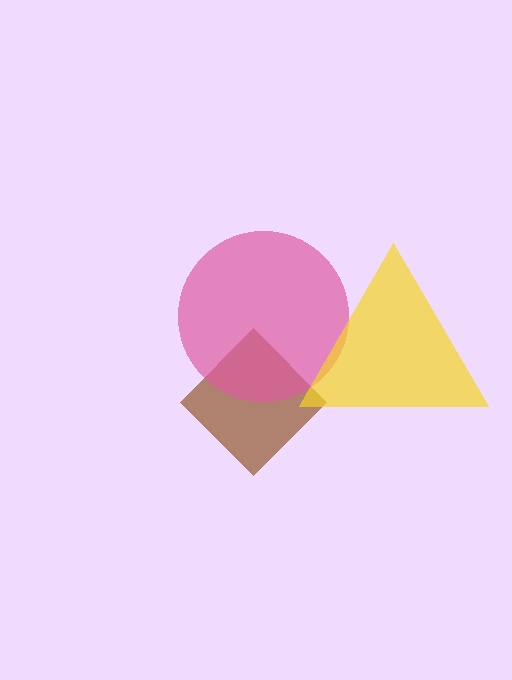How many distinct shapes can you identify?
There are 3 distinct shapes: a brown diamond, a pink circle, a yellow triangle.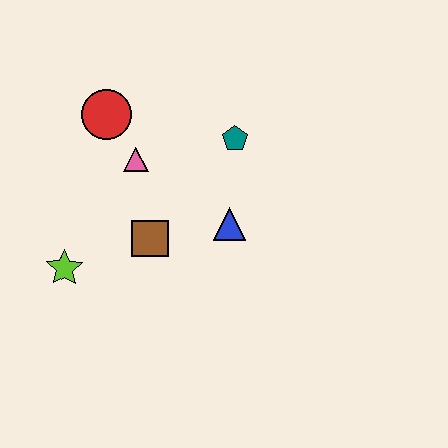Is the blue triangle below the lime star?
No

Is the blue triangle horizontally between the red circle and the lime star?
No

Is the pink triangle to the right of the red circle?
Yes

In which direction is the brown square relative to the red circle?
The brown square is below the red circle.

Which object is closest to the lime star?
The brown square is closest to the lime star.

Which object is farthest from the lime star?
The teal pentagon is farthest from the lime star.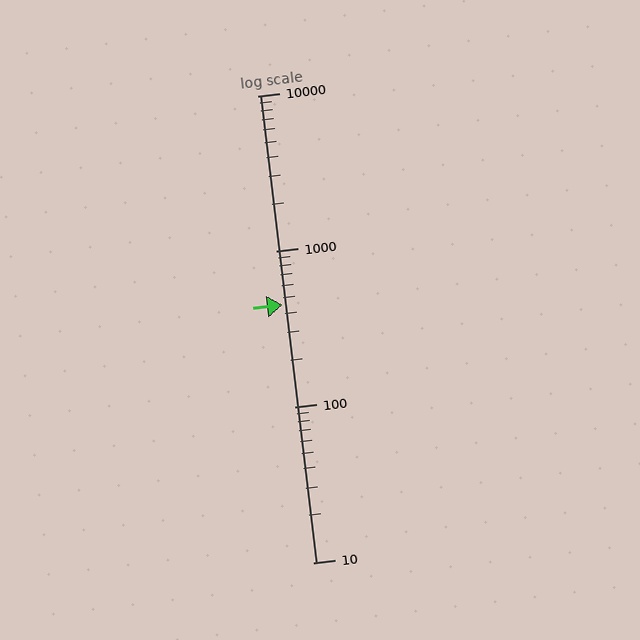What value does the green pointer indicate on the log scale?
The pointer indicates approximately 450.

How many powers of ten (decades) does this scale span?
The scale spans 3 decades, from 10 to 10000.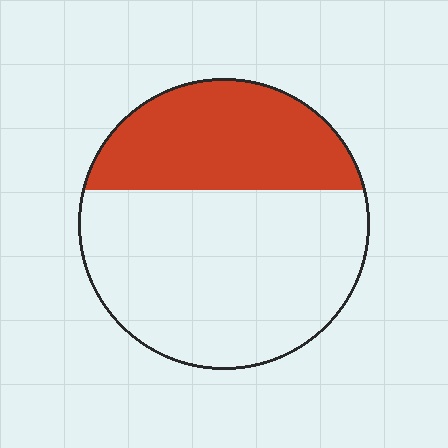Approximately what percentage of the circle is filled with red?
Approximately 35%.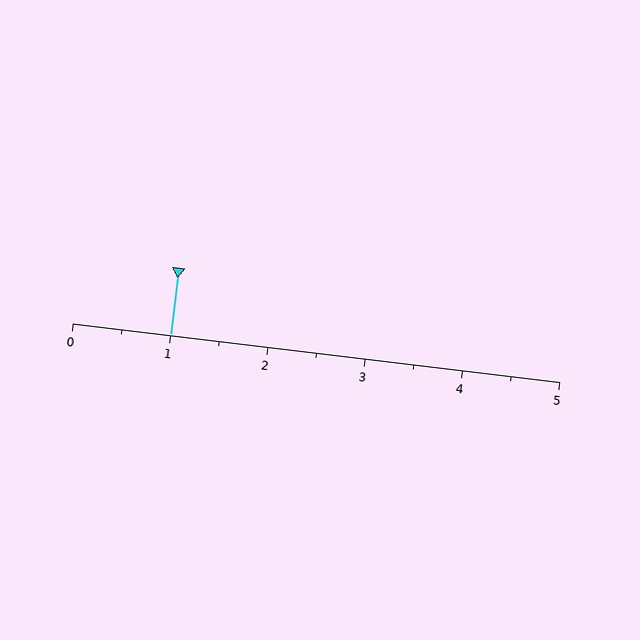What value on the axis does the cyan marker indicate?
The marker indicates approximately 1.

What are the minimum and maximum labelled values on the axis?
The axis runs from 0 to 5.